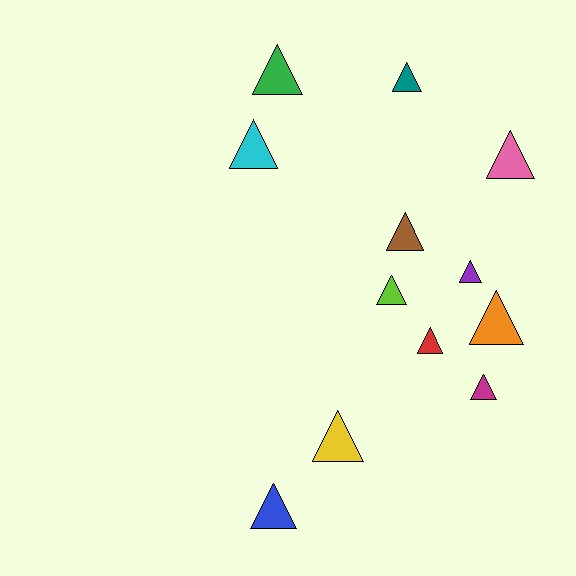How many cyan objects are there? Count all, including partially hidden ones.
There is 1 cyan object.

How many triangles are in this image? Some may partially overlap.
There are 12 triangles.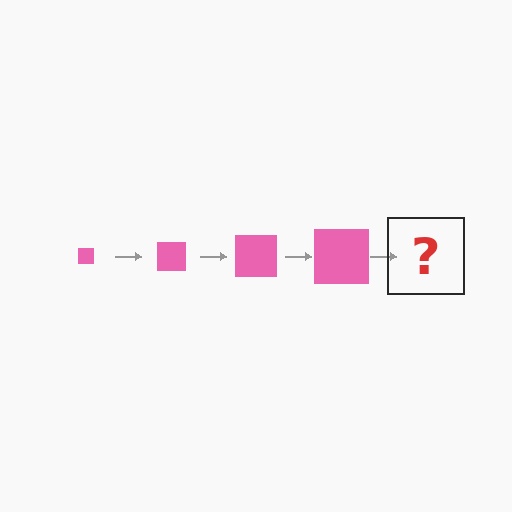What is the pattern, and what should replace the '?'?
The pattern is that the square gets progressively larger each step. The '?' should be a pink square, larger than the previous one.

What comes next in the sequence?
The next element should be a pink square, larger than the previous one.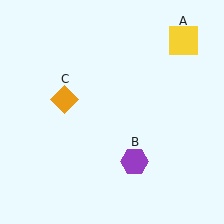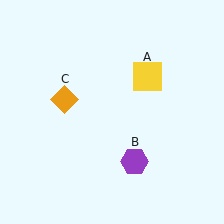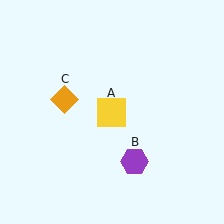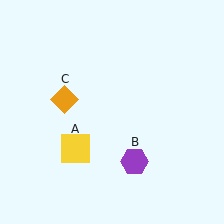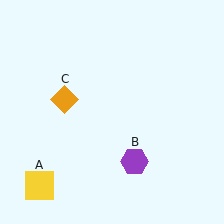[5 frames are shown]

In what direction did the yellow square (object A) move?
The yellow square (object A) moved down and to the left.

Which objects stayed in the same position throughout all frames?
Purple hexagon (object B) and orange diamond (object C) remained stationary.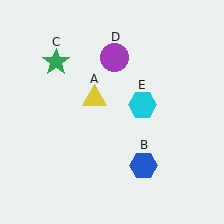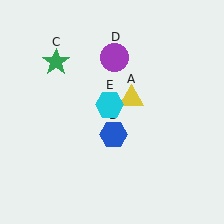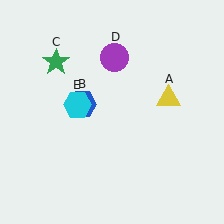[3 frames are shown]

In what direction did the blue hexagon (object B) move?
The blue hexagon (object B) moved up and to the left.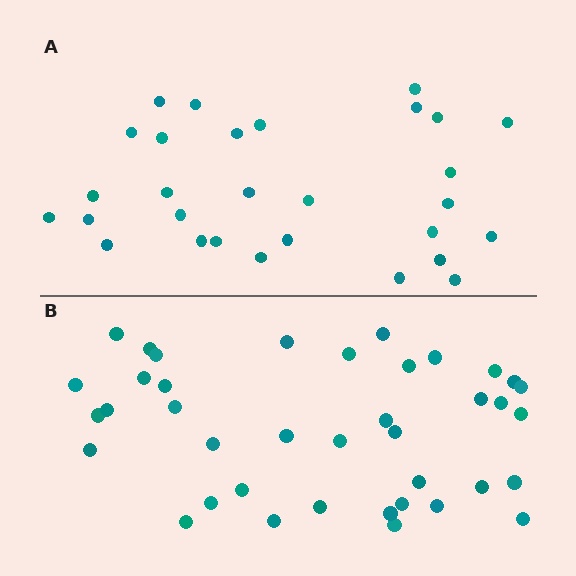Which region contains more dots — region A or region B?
Region B (the bottom region) has more dots.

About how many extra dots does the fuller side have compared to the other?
Region B has roughly 10 or so more dots than region A.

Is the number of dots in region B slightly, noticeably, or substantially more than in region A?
Region B has noticeably more, but not dramatically so. The ratio is roughly 1.3 to 1.